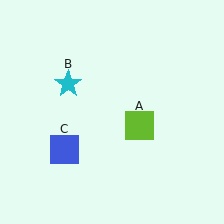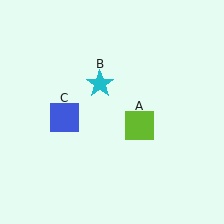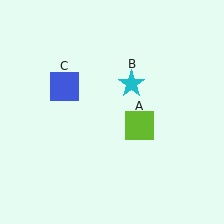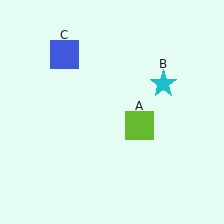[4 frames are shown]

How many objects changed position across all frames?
2 objects changed position: cyan star (object B), blue square (object C).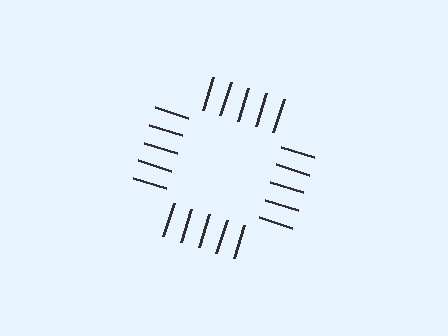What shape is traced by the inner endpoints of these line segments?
An illusory square — the line segments terminate on its edges but no continuous stroke is drawn.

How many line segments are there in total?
20 — 5 along each of the 4 edges.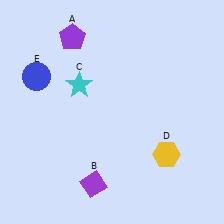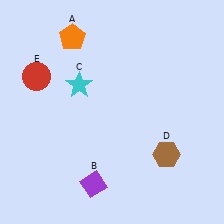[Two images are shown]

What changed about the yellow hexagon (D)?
In Image 1, D is yellow. In Image 2, it changed to brown.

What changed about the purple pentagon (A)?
In Image 1, A is purple. In Image 2, it changed to orange.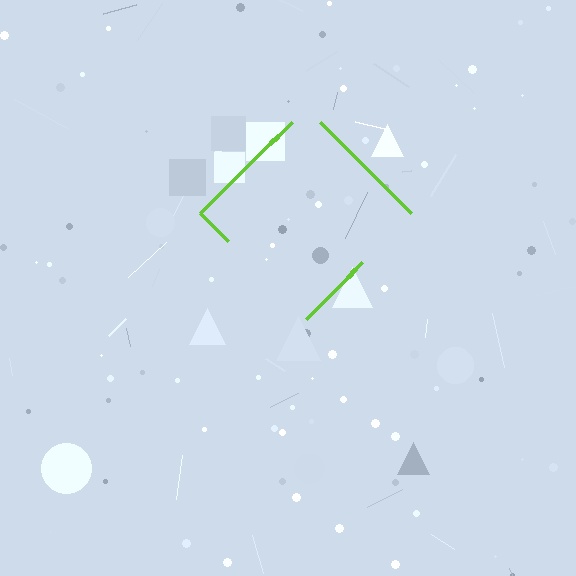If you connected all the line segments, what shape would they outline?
They would outline a diamond.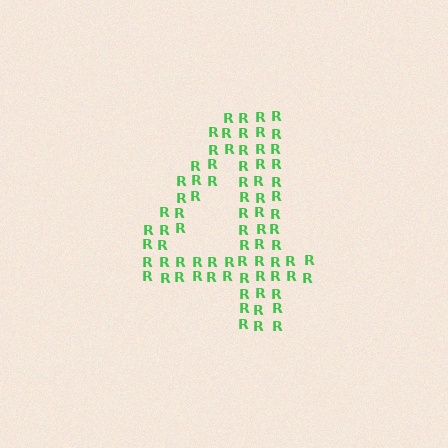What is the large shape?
The large shape is the digit 4.